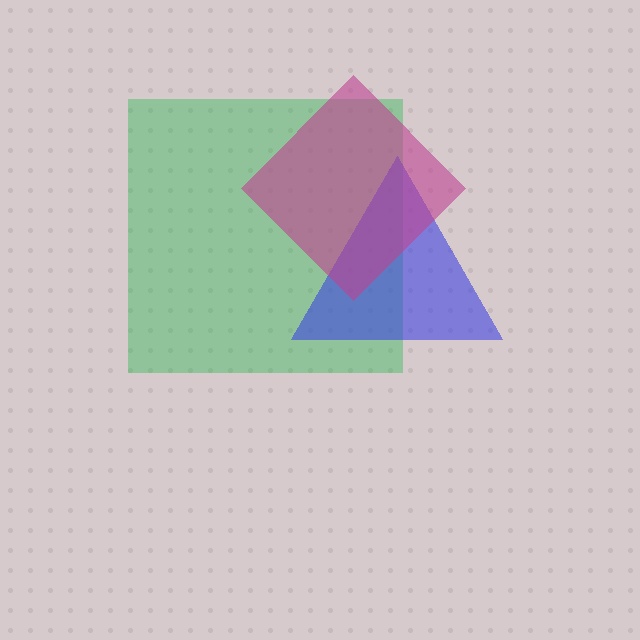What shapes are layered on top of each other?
The layered shapes are: a green square, a blue triangle, a magenta diamond.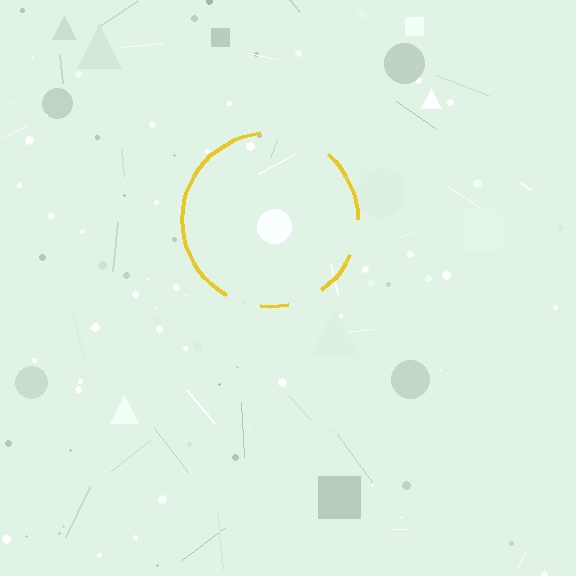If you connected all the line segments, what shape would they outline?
They would outline a circle.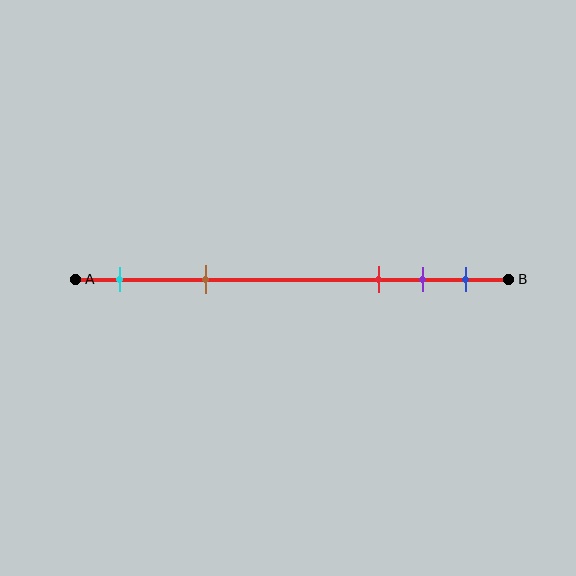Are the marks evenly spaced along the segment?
No, the marks are not evenly spaced.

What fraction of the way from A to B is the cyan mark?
The cyan mark is approximately 10% (0.1) of the way from A to B.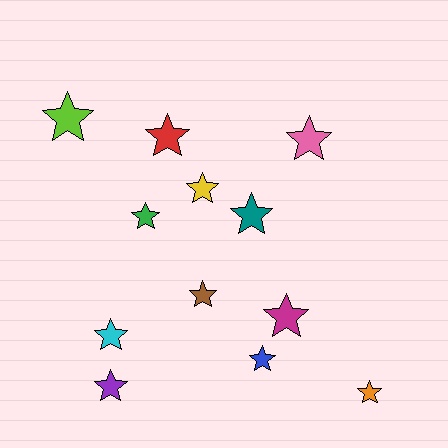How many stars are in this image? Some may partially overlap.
There are 12 stars.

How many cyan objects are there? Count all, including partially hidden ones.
There is 1 cyan object.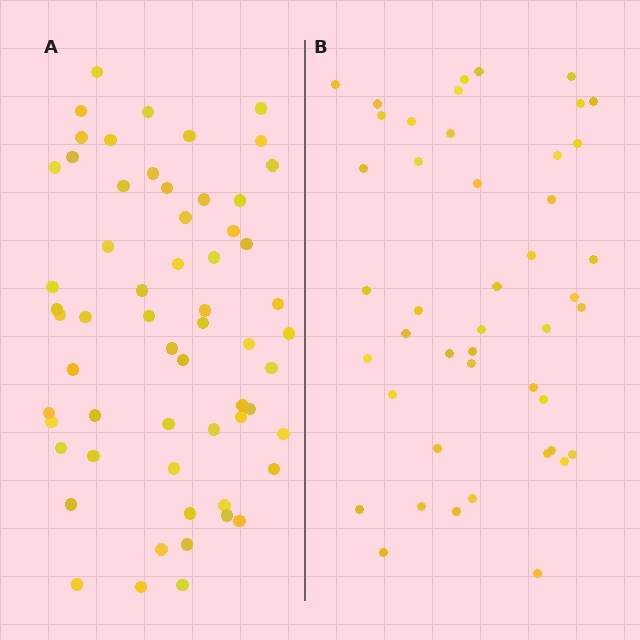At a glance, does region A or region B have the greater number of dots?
Region A (the left region) has more dots.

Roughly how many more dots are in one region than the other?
Region A has approximately 15 more dots than region B.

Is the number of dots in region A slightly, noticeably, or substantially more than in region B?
Region A has noticeably more, but not dramatically so. The ratio is roughly 1.3 to 1.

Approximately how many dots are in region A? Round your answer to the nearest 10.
About 60 dots.